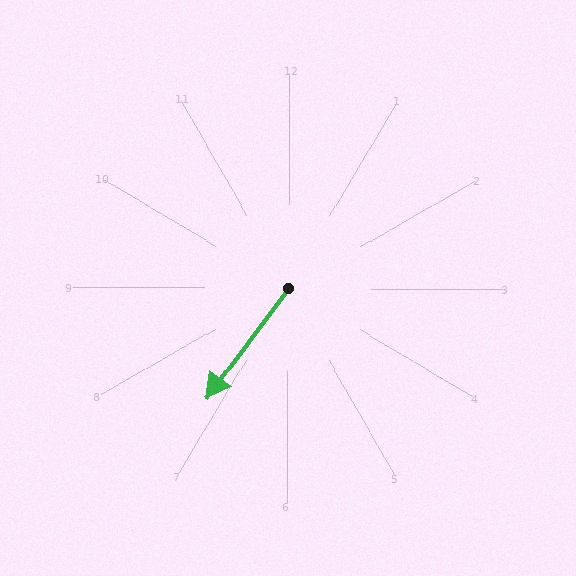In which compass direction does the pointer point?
Southwest.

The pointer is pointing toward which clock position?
Roughly 7 o'clock.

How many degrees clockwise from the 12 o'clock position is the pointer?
Approximately 216 degrees.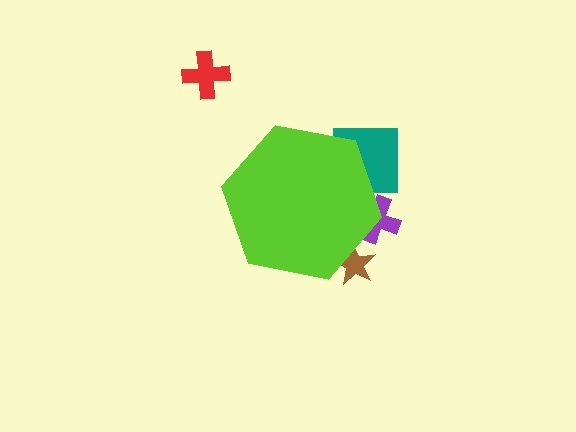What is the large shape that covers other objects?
A lime hexagon.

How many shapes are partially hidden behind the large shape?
3 shapes are partially hidden.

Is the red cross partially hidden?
No, the red cross is fully visible.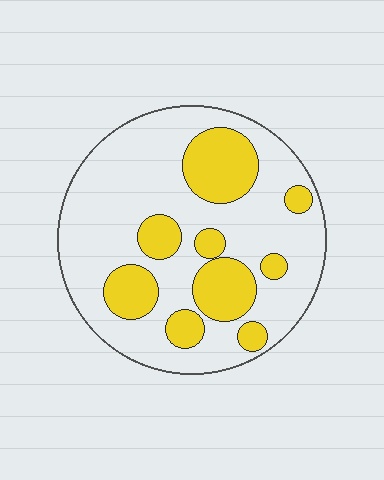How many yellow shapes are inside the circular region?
9.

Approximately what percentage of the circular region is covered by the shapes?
Approximately 30%.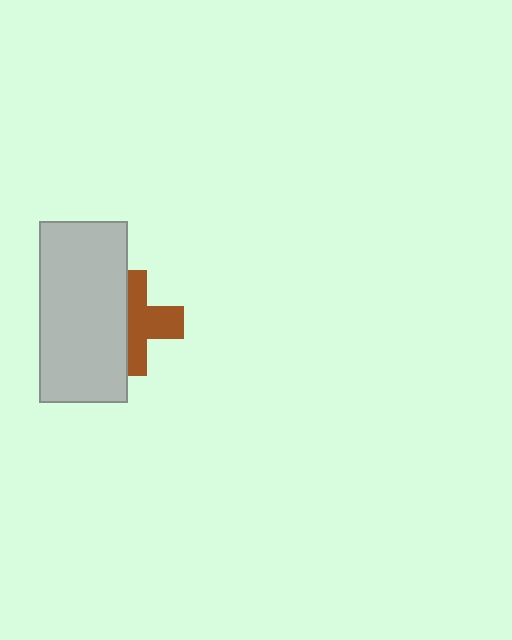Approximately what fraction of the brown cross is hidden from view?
Roughly 43% of the brown cross is hidden behind the light gray rectangle.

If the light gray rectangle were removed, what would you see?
You would see the complete brown cross.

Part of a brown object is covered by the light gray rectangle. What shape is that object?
It is a cross.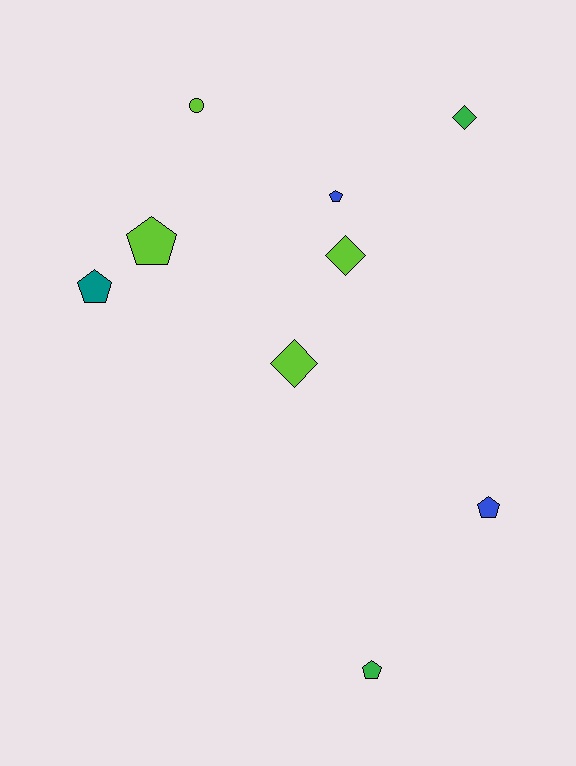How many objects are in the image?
There are 9 objects.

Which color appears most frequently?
Lime, with 4 objects.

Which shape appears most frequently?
Pentagon, with 5 objects.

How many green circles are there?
There are no green circles.